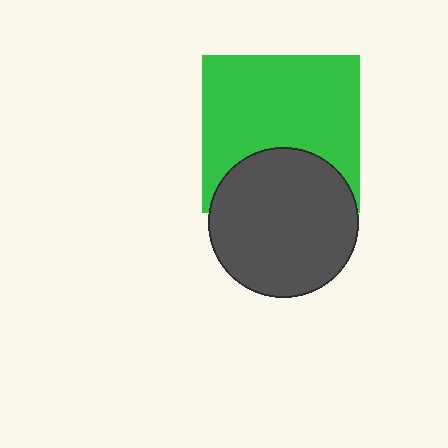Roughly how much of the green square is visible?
Most of it is visible (roughly 70%).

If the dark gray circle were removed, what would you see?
You would see the complete green square.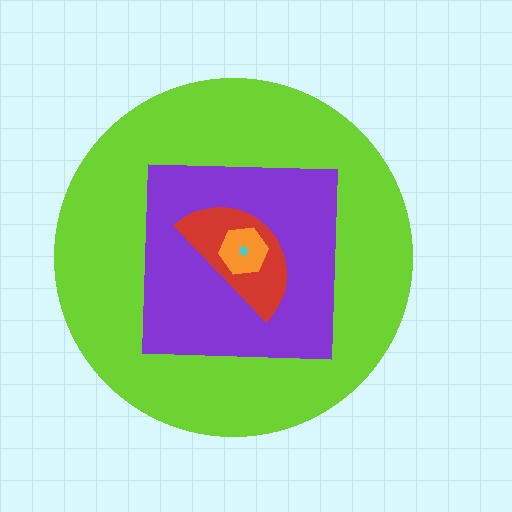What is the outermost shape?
The lime circle.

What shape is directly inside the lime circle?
The purple square.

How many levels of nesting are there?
5.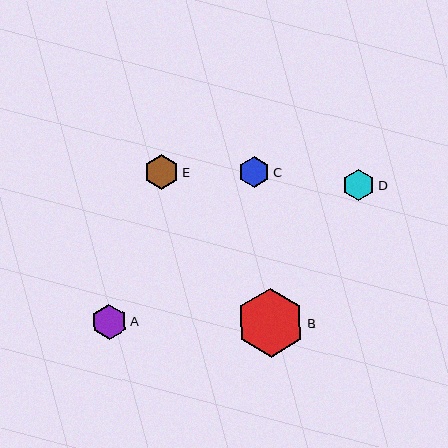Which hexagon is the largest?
Hexagon B is the largest with a size of approximately 69 pixels.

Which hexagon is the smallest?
Hexagon C is the smallest with a size of approximately 32 pixels.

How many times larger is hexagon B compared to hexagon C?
Hexagon B is approximately 2.2 times the size of hexagon C.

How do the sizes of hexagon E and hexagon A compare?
Hexagon E and hexagon A are approximately the same size.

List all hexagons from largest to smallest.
From largest to smallest: B, E, A, D, C.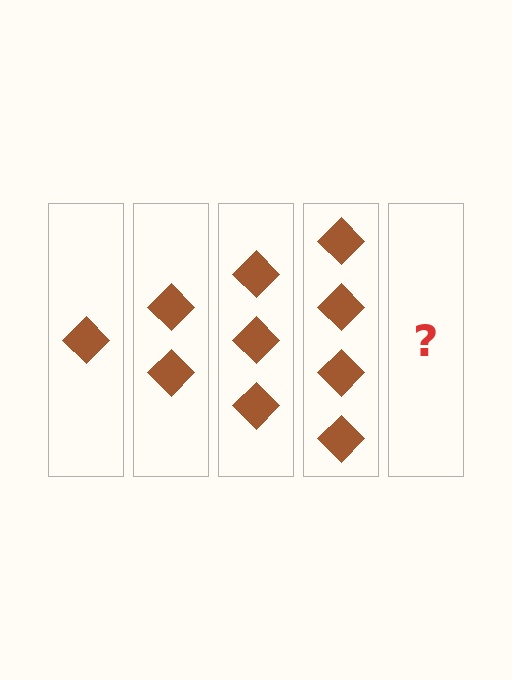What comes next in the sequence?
The next element should be 5 diamonds.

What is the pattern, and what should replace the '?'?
The pattern is that each step adds one more diamond. The '?' should be 5 diamonds.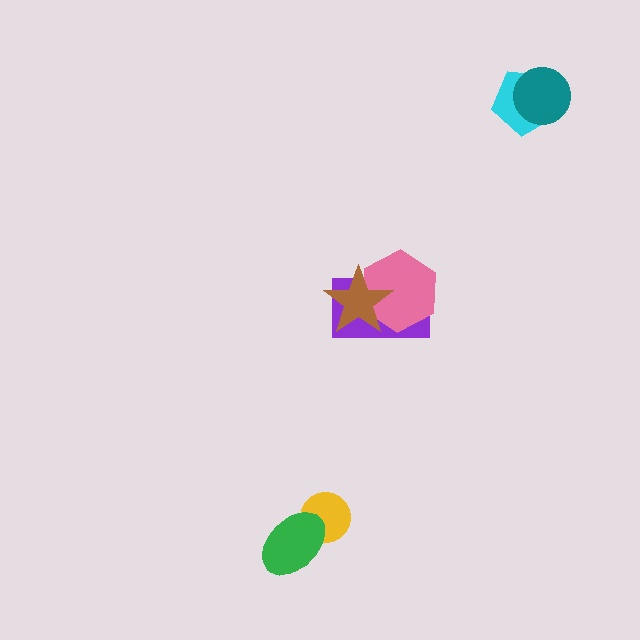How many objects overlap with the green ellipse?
1 object overlaps with the green ellipse.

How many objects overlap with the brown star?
2 objects overlap with the brown star.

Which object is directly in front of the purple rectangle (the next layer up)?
The pink hexagon is directly in front of the purple rectangle.